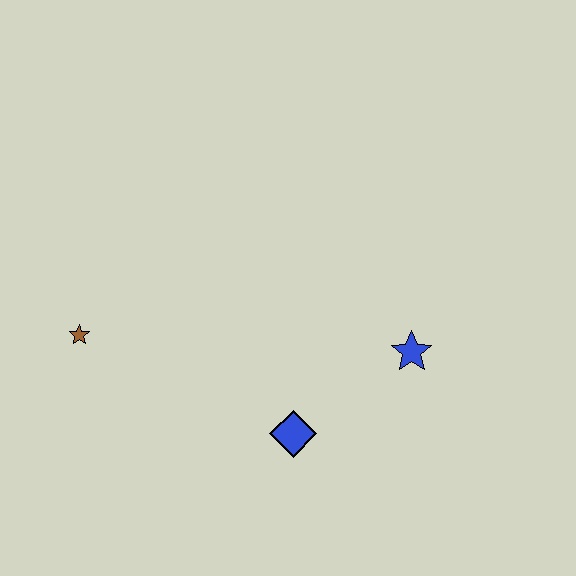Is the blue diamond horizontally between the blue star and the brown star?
Yes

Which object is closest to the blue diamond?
The blue star is closest to the blue diamond.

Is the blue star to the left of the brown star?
No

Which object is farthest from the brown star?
The blue star is farthest from the brown star.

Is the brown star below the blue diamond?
No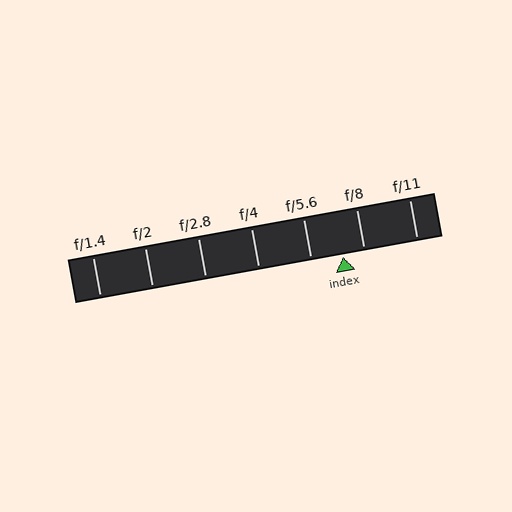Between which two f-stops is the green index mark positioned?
The index mark is between f/5.6 and f/8.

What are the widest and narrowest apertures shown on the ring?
The widest aperture shown is f/1.4 and the narrowest is f/11.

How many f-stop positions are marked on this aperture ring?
There are 7 f-stop positions marked.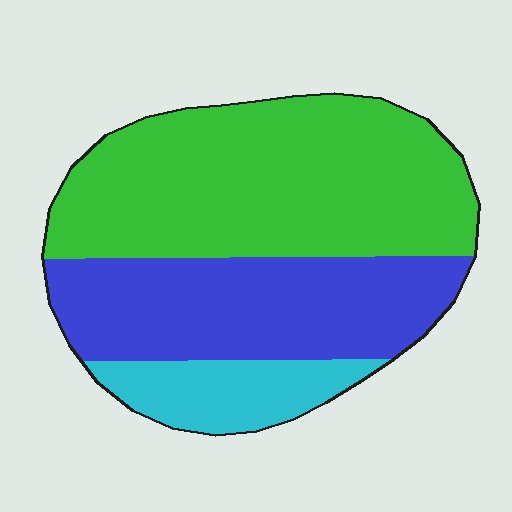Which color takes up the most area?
Green, at roughly 50%.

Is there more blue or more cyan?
Blue.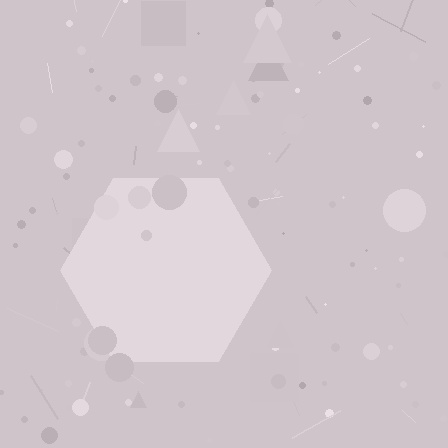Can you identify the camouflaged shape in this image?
The camouflaged shape is a hexagon.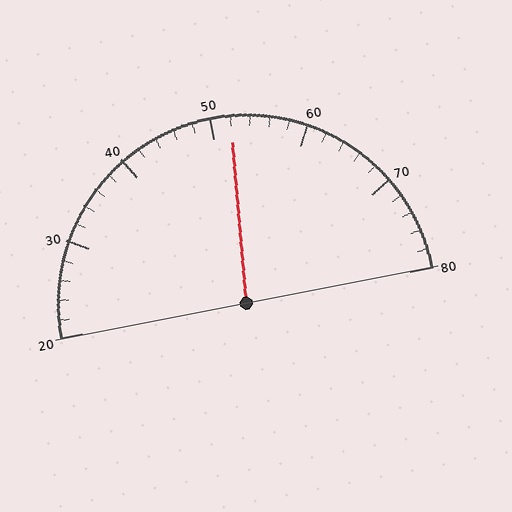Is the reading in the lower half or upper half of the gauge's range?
The reading is in the upper half of the range (20 to 80).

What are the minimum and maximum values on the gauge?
The gauge ranges from 20 to 80.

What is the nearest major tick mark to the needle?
The nearest major tick mark is 50.